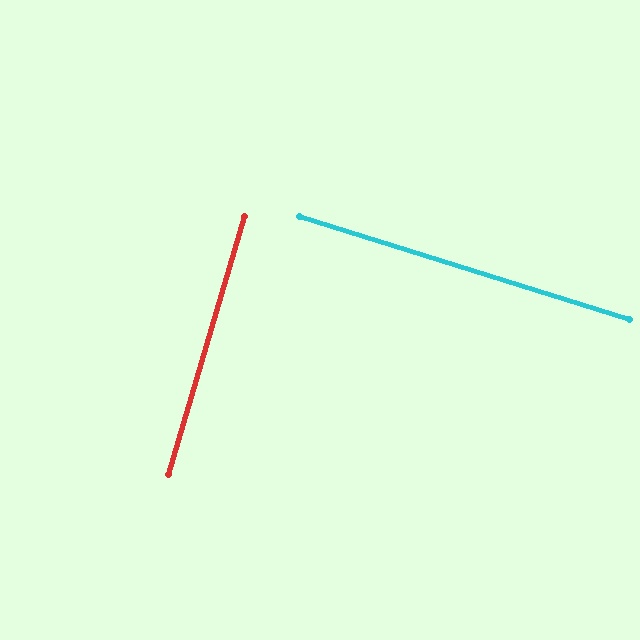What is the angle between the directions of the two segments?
Approximately 89 degrees.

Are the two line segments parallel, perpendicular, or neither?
Perpendicular — they meet at approximately 89°.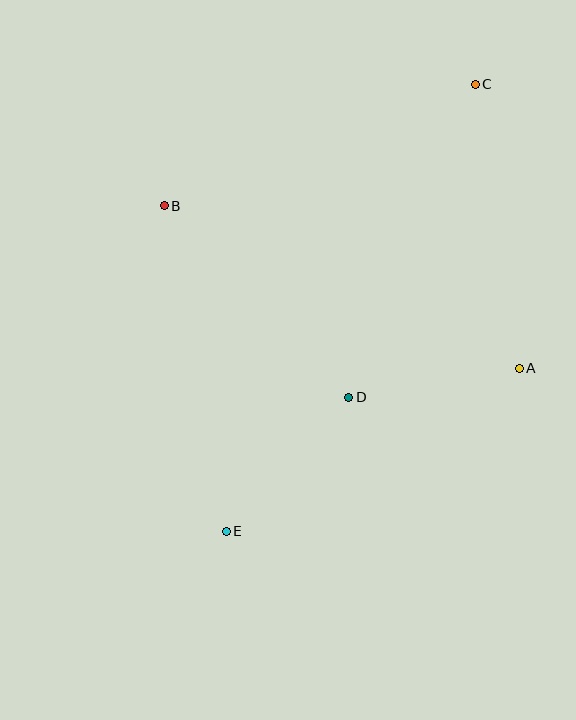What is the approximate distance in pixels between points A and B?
The distance between A and B is approximately 391 pixels.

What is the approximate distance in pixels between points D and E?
The distance between D and E is approximately 181 pixels.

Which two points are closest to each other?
Points A and D are closest to each other.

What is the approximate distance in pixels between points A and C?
The distance between A and C is approximately 288 pixels.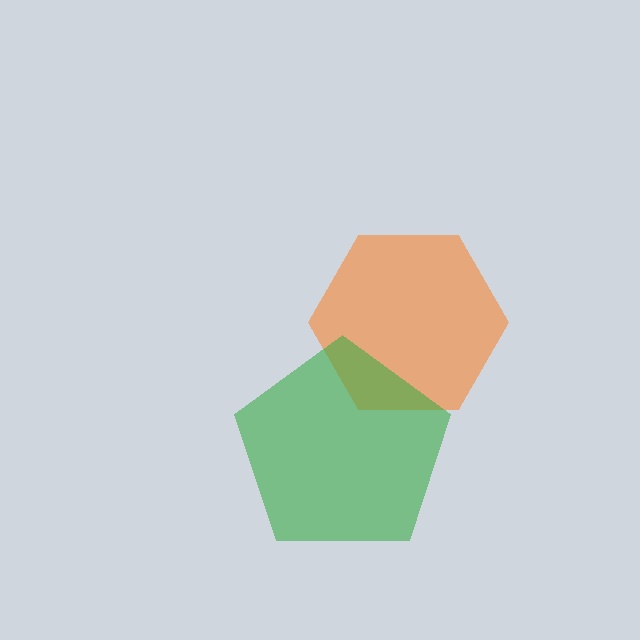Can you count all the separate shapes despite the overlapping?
Yes, there are 2 separate shapes.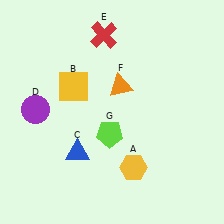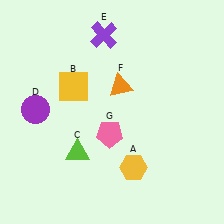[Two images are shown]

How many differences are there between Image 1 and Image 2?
There are 3 differences between the two images.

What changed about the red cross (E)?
In Image 1, E is red. In Image 2, it changed to purple.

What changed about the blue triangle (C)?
In Image 1, C is blue. In Image 2, it changed to lime.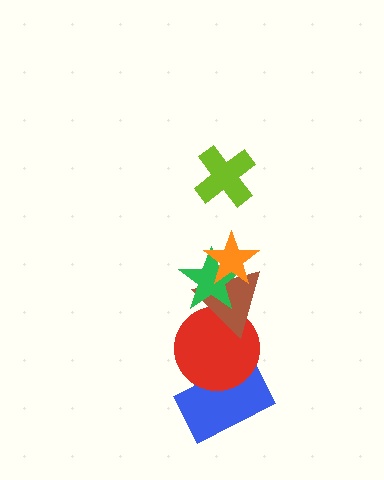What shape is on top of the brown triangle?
The green star is on top of the brown triangle.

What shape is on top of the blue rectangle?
The red circle is on top of the blue rectangle.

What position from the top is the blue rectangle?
The blue rectangle is 6th from the top.